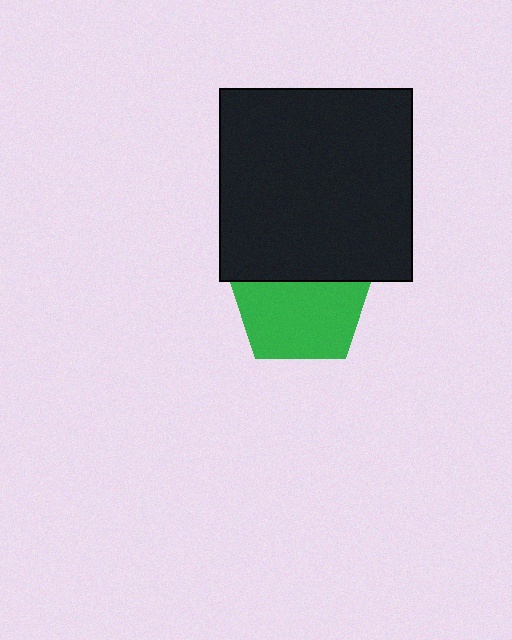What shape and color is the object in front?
The object in front is a black square.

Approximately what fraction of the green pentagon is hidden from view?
Roughly 36% of the green pentagon is hidden behind the black square.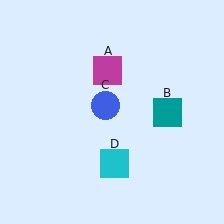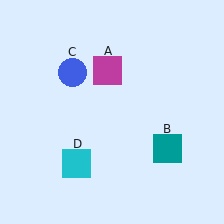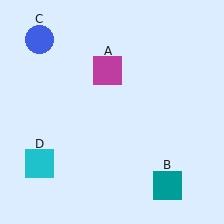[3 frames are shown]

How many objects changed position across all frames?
3 objects changed position: teal square (object B), blue circle (object C), cyan square (object D).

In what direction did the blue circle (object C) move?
The blue circle (object C) moved up and to the left.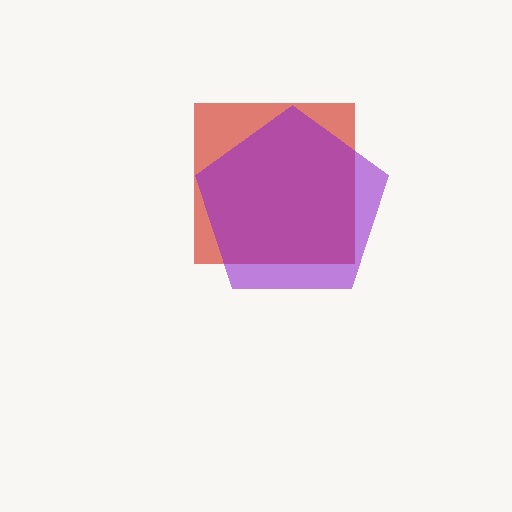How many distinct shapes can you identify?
There are 2 distinct shapes: a red square, a purple pentagon.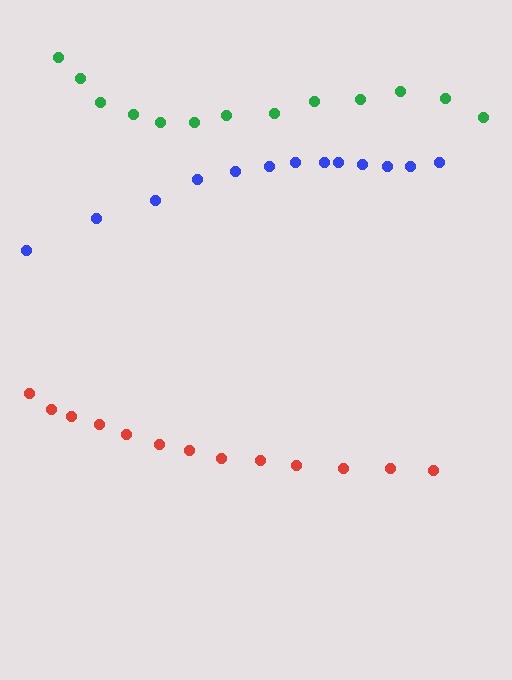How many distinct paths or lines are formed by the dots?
There are 3 distinct paths.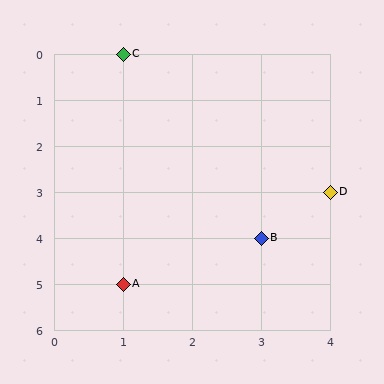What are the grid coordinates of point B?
Point B is at grid coordinates (3, 4).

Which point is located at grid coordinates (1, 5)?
Point A is at (1, 5).